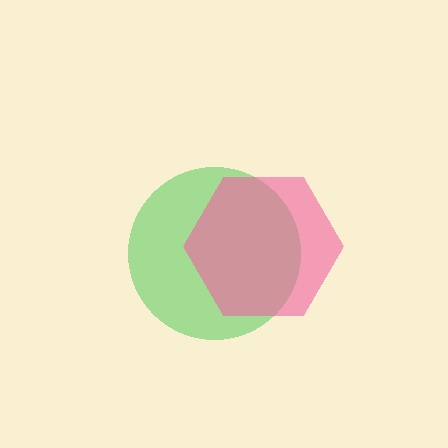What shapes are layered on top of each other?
The layered shapes are: a green circle, a pink hexagon.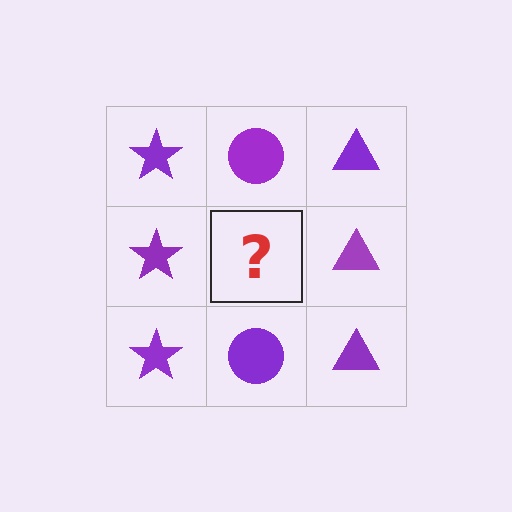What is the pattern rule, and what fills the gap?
The rule is that each column has a consistent shape. The gap should be filled with a purple circle.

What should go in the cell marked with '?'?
The missing cell should contain a purple circle.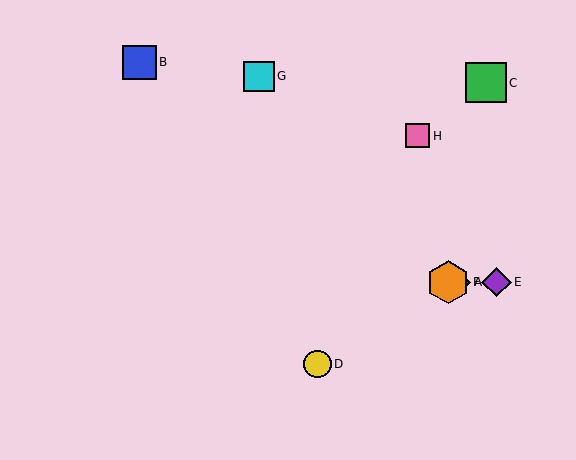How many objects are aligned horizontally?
3 objects (A, E, F) are aligned horizontally.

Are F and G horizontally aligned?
No, F is at y≈282 and G is at y≈76.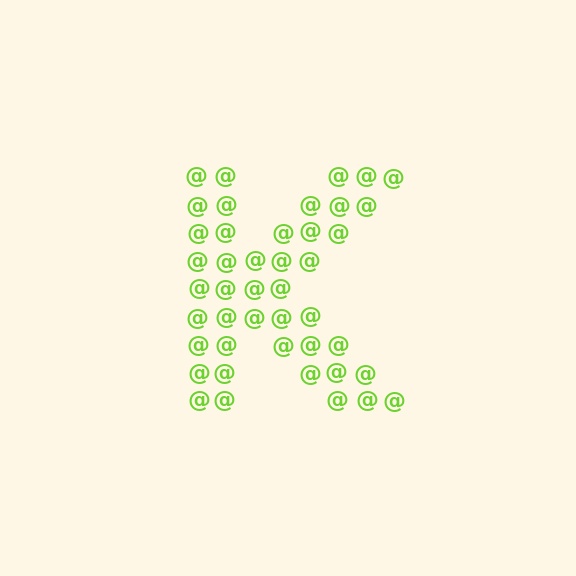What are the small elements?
The small elements are at signs.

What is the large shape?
The large shape is the letter K.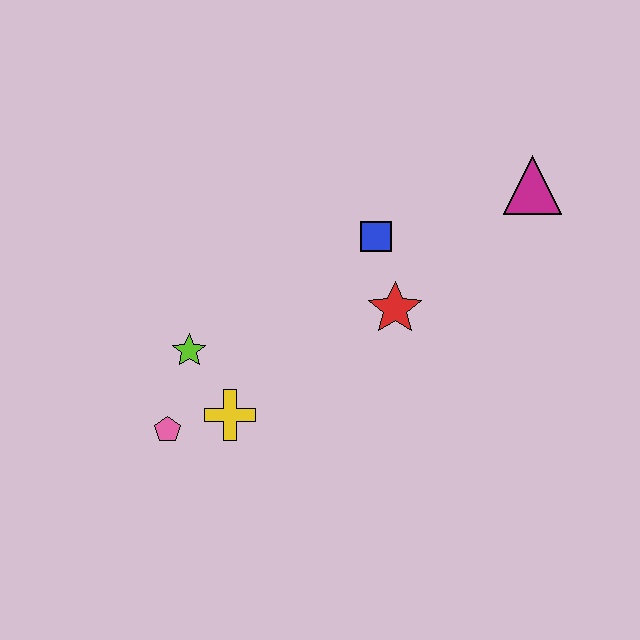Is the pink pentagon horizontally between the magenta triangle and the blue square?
No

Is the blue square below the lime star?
No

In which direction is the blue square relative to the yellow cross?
The blue square is above the yellow cross.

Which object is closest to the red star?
The blue square is closest to the red star.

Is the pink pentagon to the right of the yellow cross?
No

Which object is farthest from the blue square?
The pink pentagon is farthest from the blue square.